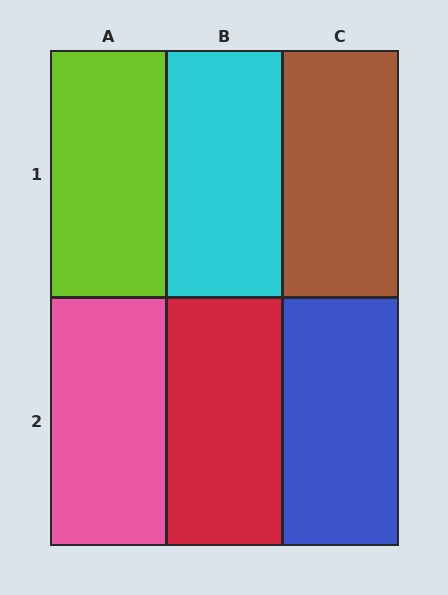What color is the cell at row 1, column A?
Lime.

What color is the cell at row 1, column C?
Brown.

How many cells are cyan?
1 cell is cyan.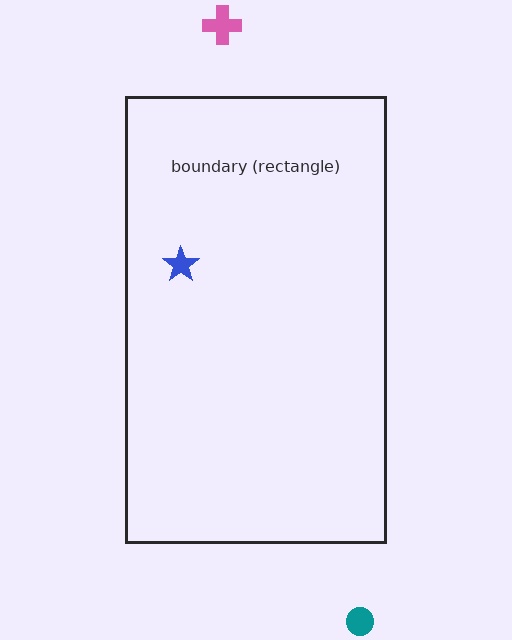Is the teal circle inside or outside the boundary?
Outside.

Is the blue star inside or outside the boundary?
Inside.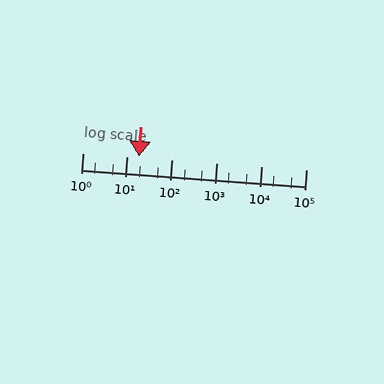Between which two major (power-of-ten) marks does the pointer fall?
The pointer is between 10 and 100.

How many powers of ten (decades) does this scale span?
The scale spans 5 decades, from 1 to 100000.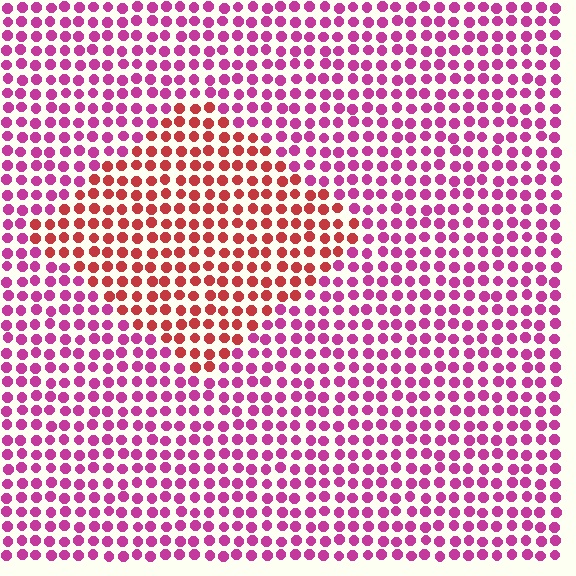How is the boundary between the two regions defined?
The boundary is defined purely by a slight shift in hue (about 41 degrees). Spacing, size, and orientation are identical on both sides.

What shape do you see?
I see a diamond.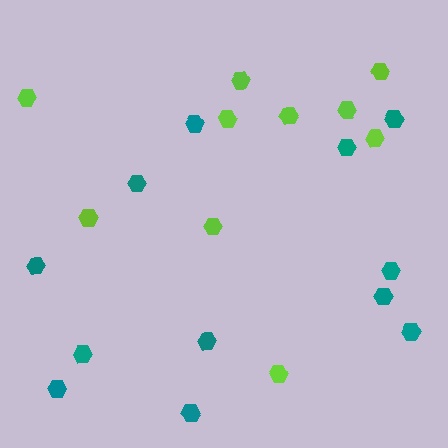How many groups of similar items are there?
There are 2 groups: one group of lime hexagons (10) and one group of teal hexagons (12).